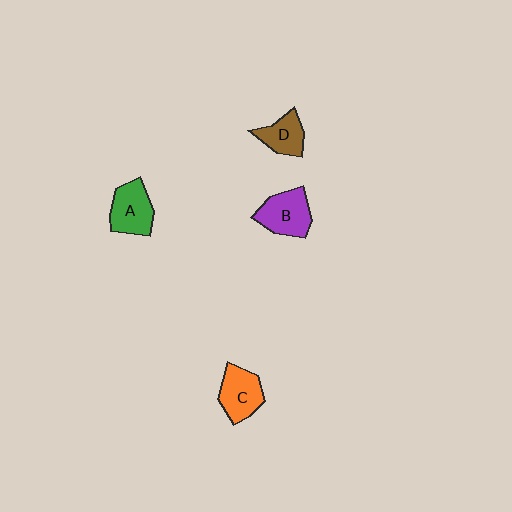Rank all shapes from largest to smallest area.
From largest to smallest: B (purple), A (green), C (orange), D (brown).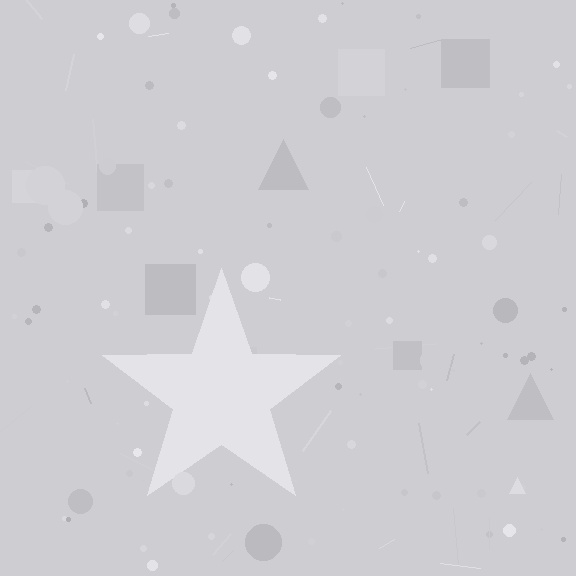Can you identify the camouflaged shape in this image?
The camouflaged shape is a star.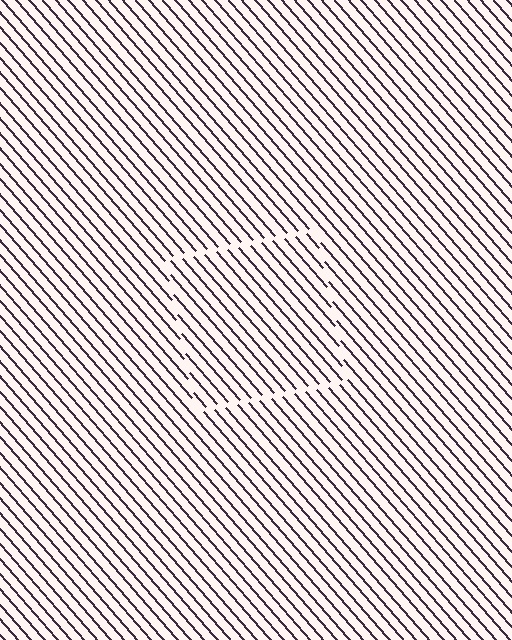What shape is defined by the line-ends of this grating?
An illusory square. The interior of the shape contains the same grating, shifted by half a period — the contour is defined by the phase discontinuity where line-ends from the inner and outer gratings abut.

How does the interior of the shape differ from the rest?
The interior of the shape contains the same grating, shifted by half a period — the contour is defined by the phase discontinuity where line-ends from the inner and outer gratings abut.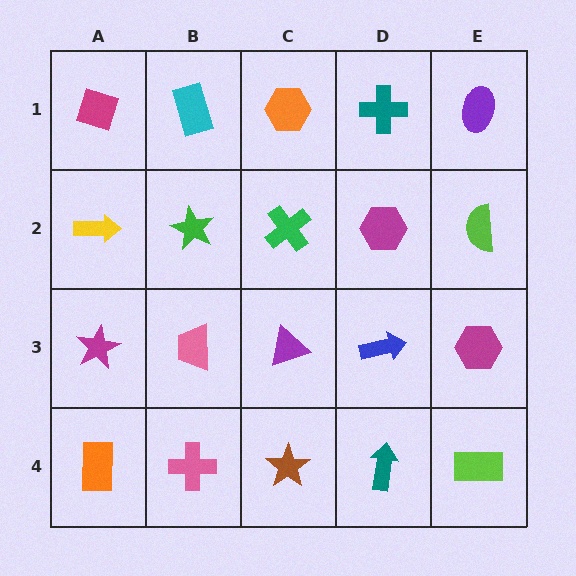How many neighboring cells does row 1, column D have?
3.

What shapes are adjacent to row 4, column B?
A pink trapezoid (row 3, column B), an orange rectangle (row 4, column A), a brown star (row 4, column C).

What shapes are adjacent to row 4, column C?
A purple triangle (row 3, column C), a pink cross (row 4, column B), a teal arrow (row 4, column D).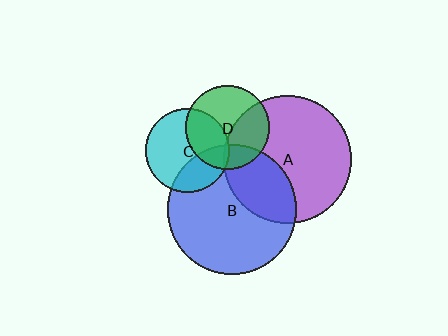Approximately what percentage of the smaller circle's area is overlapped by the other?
Approximately 5%.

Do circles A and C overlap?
Yes.